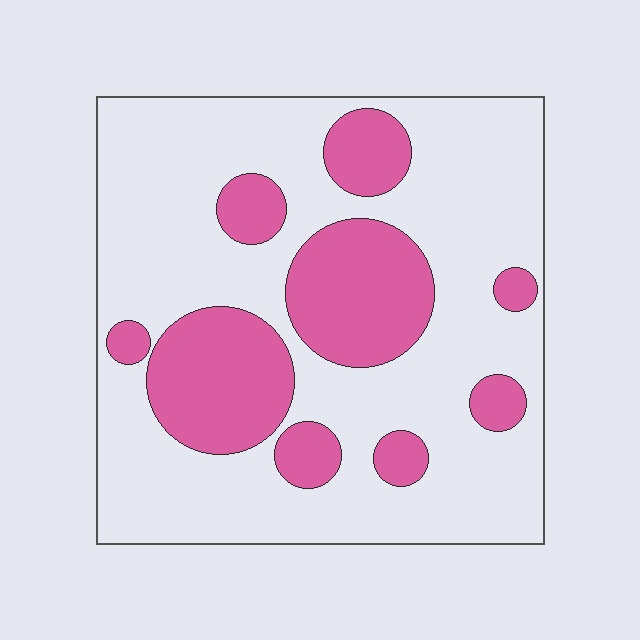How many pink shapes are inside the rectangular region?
9.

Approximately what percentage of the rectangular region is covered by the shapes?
Approximately 30%.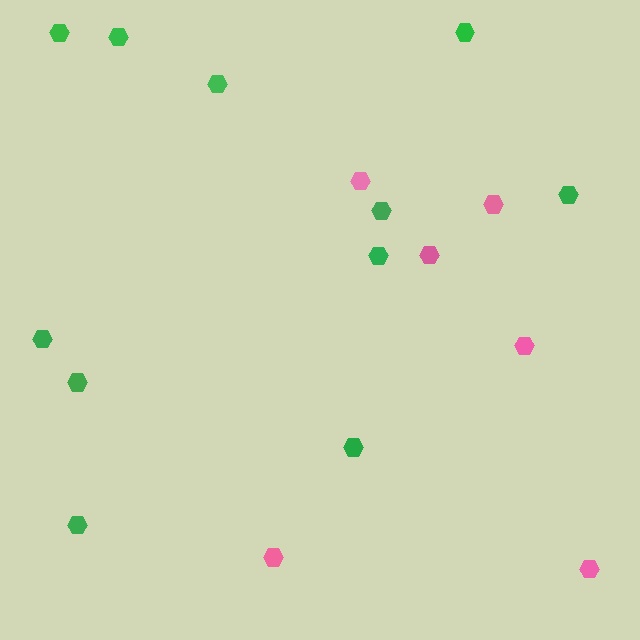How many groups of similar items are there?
There are 2 groups: one group of pink hexagons (6) and one group of green hexagons (11).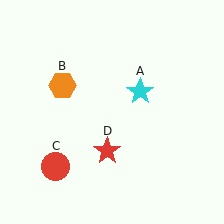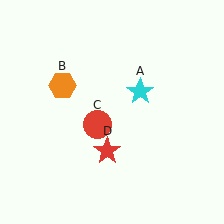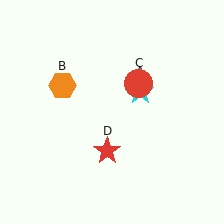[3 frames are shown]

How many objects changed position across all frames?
1 object changed position: red circle (object C).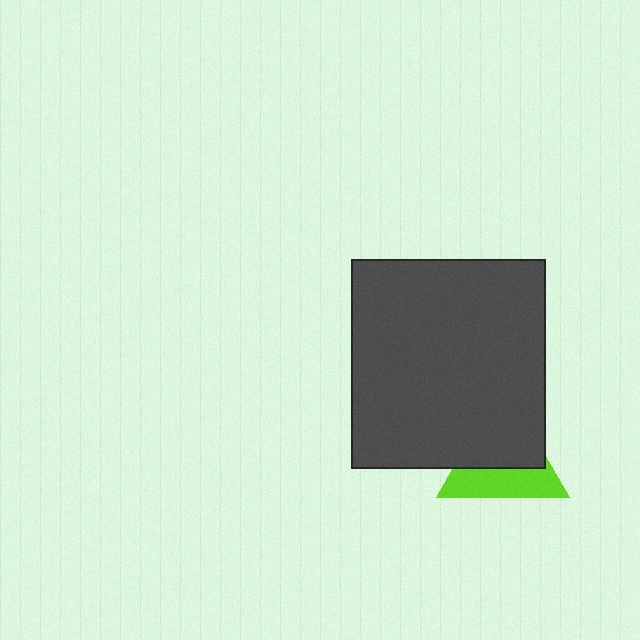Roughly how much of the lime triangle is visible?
A small part of it is visible (roughly 43%).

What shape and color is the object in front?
The object in front is a dark gray rectangle.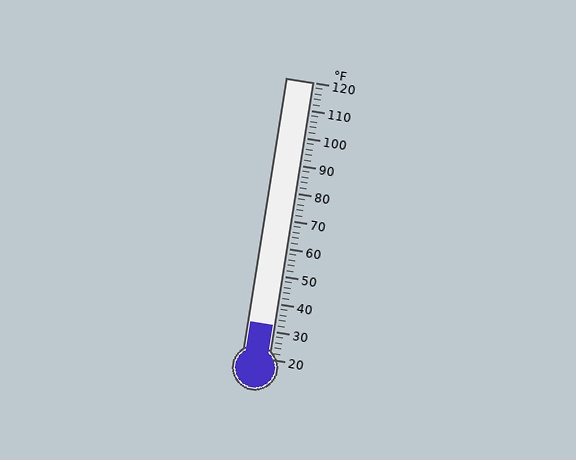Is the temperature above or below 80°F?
The temperature is below 80°F.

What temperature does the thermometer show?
The thermometer shows approximately 32°F.